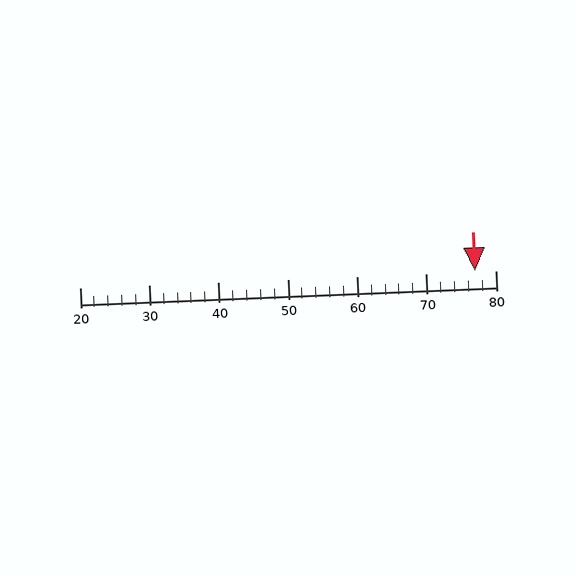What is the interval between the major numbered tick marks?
The major tick marks are spaced 10 units apart.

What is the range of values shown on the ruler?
The ruler shows values from 20 to 80.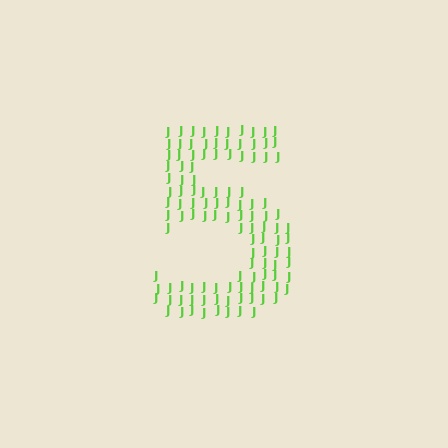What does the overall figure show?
The overall figure shows the digit 5.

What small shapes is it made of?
It is made of small letter J's.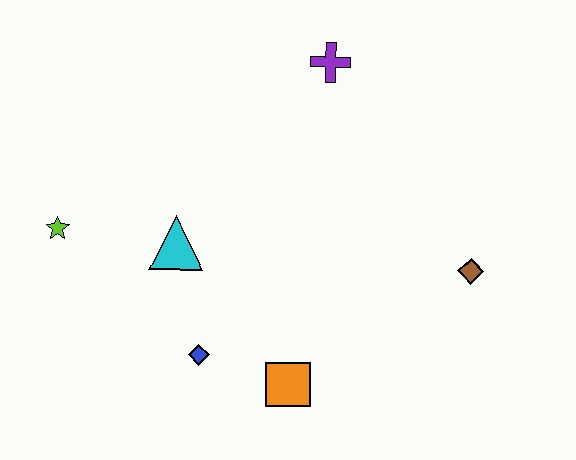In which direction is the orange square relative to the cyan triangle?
The orange square is below the cyan triangle.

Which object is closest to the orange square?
The blue diamond is closest to the orange square.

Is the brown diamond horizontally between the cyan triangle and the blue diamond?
No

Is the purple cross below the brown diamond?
No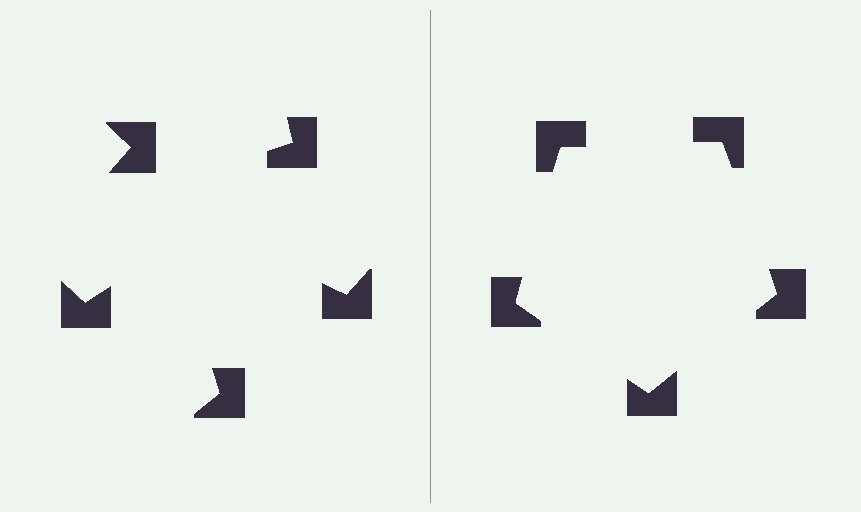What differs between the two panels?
The notched squares are positioned identically on both sides; only the wedge orientations differ. On the right they align to a pentagon; on the left they are misaligned.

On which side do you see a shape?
An illusory pentagon appears on the right side. On the left side the wedge cuts are rotated, so no coherent shape forms.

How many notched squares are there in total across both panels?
10 — 5 on each side.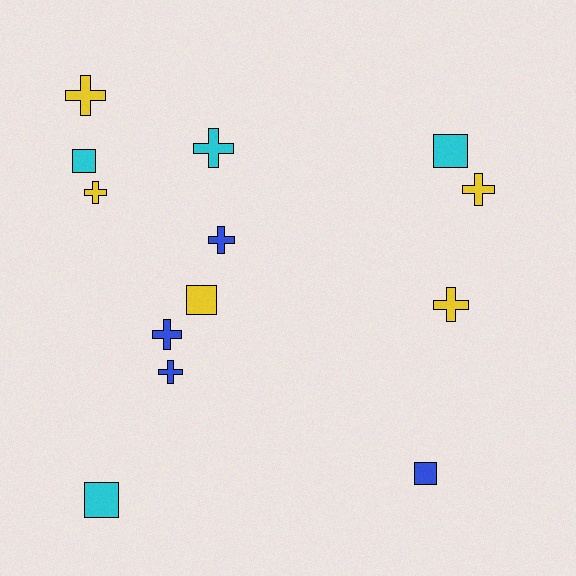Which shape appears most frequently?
Cross, with 8 objects.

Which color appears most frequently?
Yellow, with 5 objects.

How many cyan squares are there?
There are 3 cyan squares.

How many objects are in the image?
There are 13 objects.